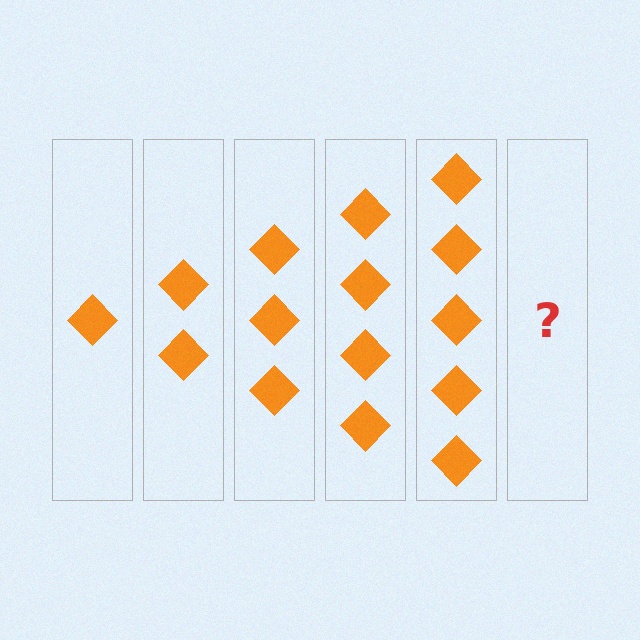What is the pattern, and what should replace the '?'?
The pattern is that each step adds one more diamond. The '?' should be 6 diamonds.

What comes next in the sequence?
The next element should be 6 diamonds.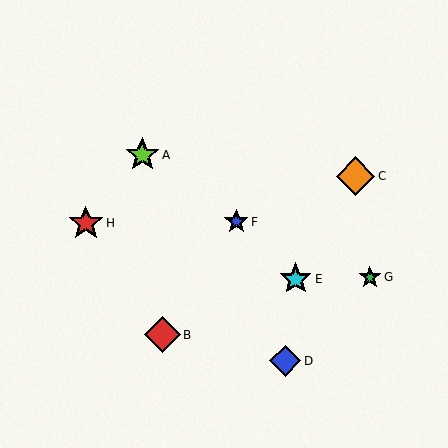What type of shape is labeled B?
Shape B is a red diamond.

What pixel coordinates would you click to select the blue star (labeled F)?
Click at (236, 222) to select the blue star F.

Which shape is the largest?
The orange diamond (labeled C) is the largest.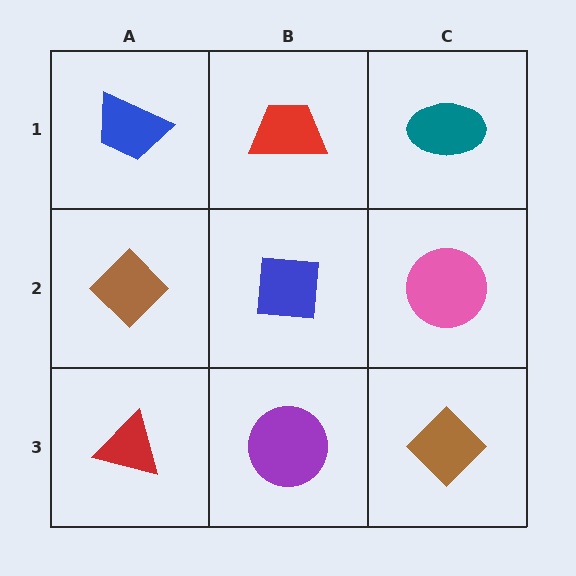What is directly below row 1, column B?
A blue square.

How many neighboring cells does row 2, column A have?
3.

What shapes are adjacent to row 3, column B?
A blue square (row 2, column B), a red triangle (row 3, column A), a brown diamond (row 3, column C).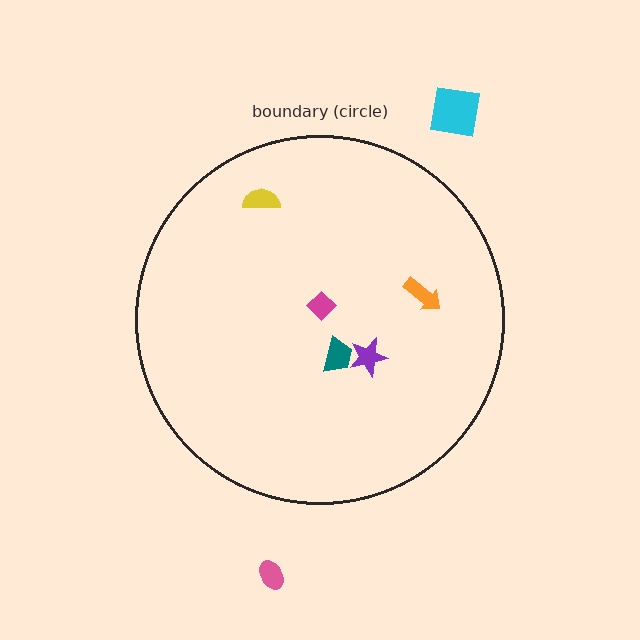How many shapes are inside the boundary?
5 inside, 2 outside.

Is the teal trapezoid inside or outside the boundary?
Inside.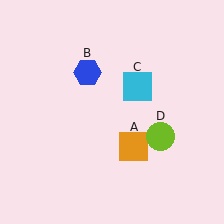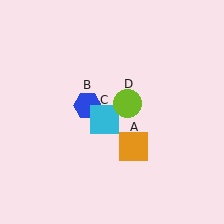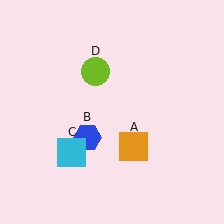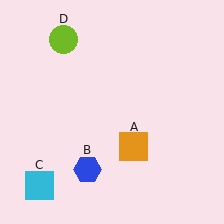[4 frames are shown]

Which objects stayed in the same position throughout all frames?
Orange square (object A) remained stationary.